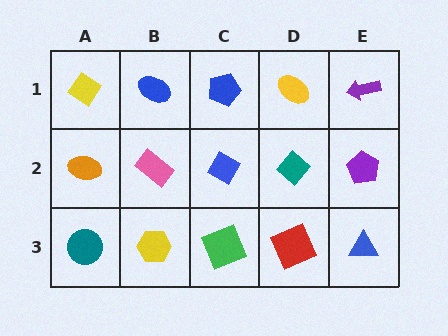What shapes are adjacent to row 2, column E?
A purple arrow (row 1, column E), a blue triangle (row 3, column E), a teal diamond (row 2, column D).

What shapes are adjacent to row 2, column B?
A blue ellipse (row 1, column B), a yellow hexagon (row 3, column B), an orange ellipse (row 2, column A), a blue diamond (row 2, column C).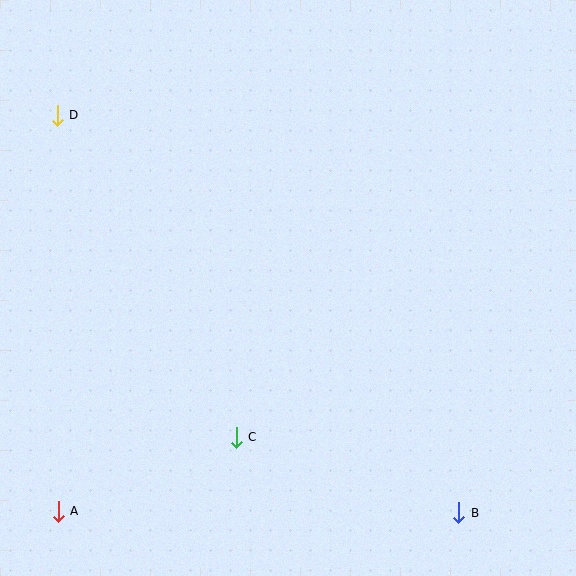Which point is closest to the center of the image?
Point C at (236, 437) is closest to the center.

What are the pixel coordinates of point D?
Point D is at (57, 115).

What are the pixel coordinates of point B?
Point B is at (459, 513).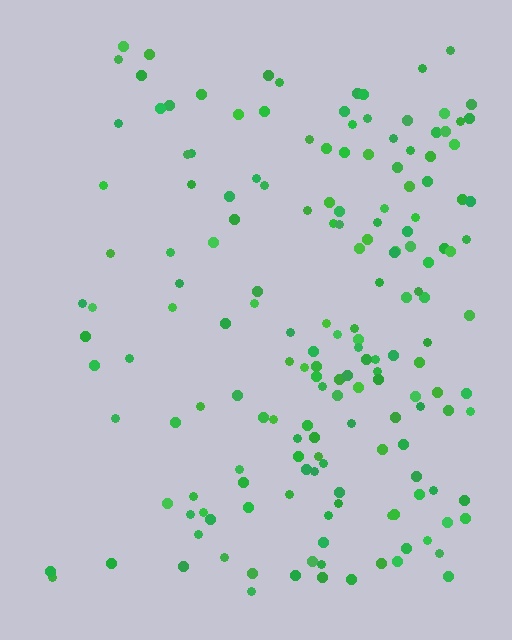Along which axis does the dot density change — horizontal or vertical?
Horizontal.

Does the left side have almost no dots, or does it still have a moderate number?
Still a moderate number, just noticeably fewer than the right.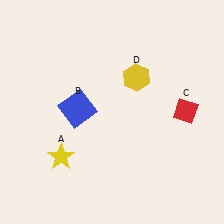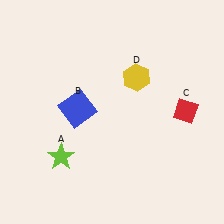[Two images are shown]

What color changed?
The star (A) changed from yellow in Image 1 to lime in Image 2.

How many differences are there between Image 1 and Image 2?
There is 1 difference between the two images.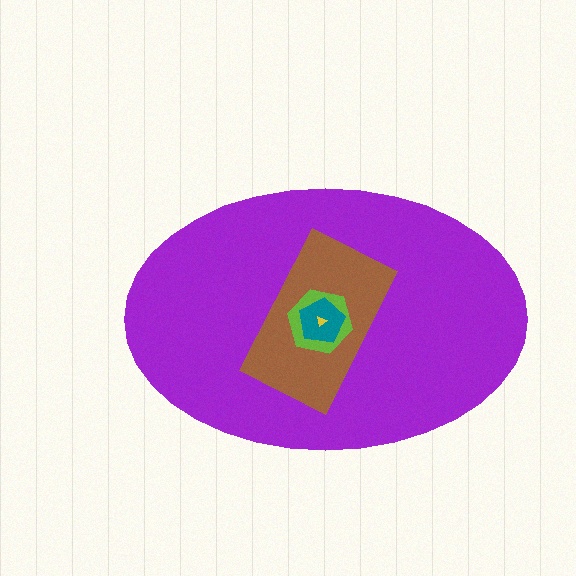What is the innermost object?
The yellow triangle.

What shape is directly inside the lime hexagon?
The teal pentagon.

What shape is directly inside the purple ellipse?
The brown rectangle.